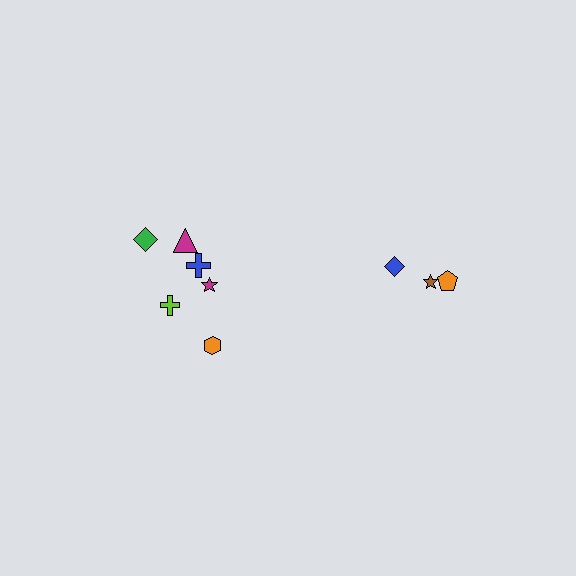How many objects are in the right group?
There are 3 objects.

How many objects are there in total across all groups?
There are 9 objects.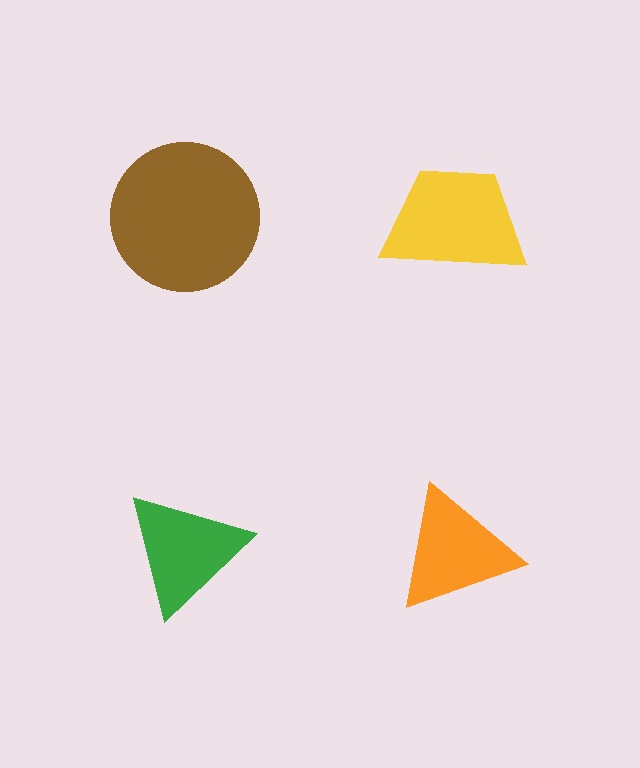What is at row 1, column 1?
A brown circle.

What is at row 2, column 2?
An orange triangle.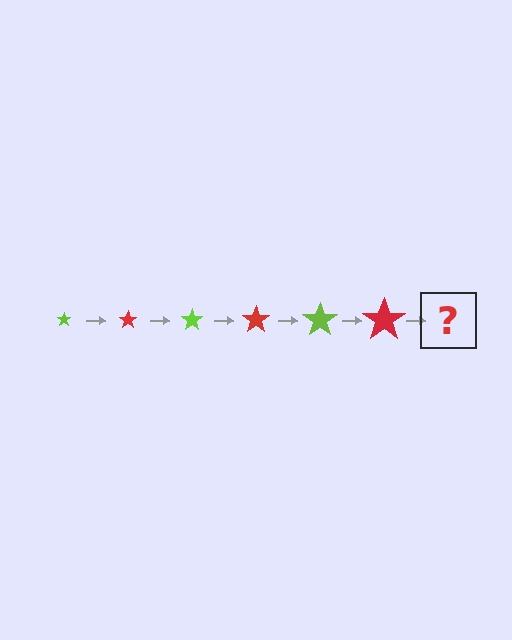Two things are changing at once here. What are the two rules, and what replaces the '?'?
The two rules are that the star grows larger each step and the color cycles through lime and red. The '?' should be a lime star, larger than the previous one.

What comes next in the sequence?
The next element should be a lime star, larger than the previous one.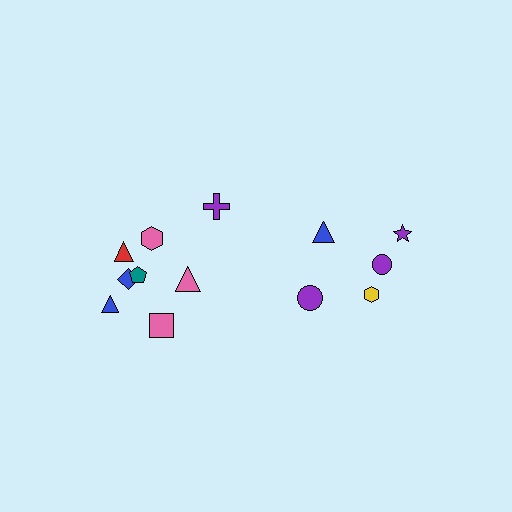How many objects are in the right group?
There are 5 objects.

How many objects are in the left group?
There are 8 objects.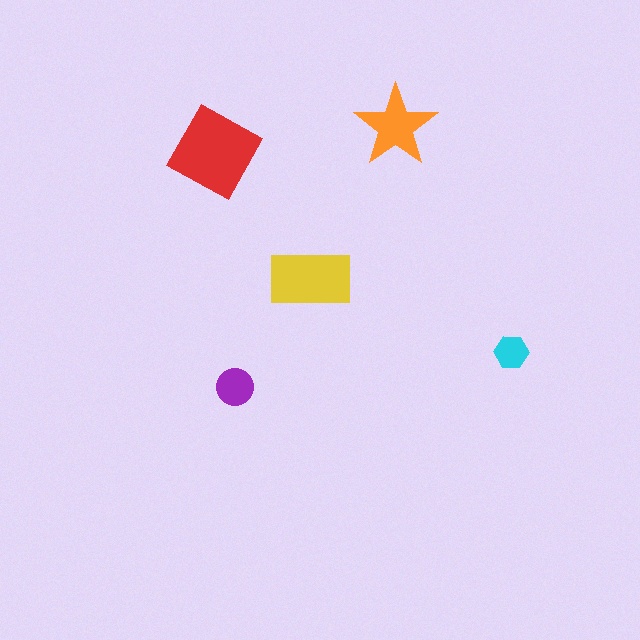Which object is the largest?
The red diamond.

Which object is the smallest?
The cyan hexagon.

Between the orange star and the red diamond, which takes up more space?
The red diamond.